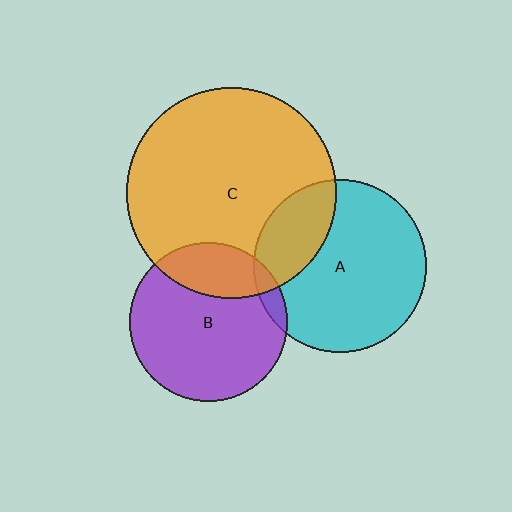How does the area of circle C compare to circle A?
Approximately 1.5 times.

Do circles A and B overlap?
Yes.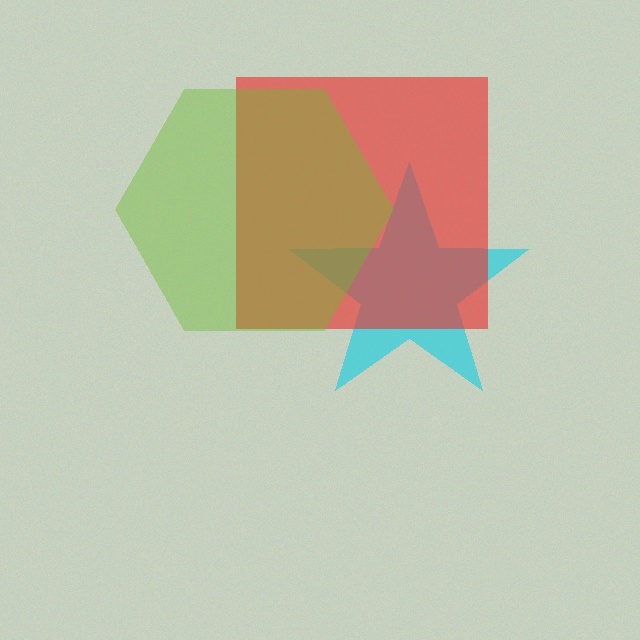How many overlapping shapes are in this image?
There are 3 overlapping shapes in the image.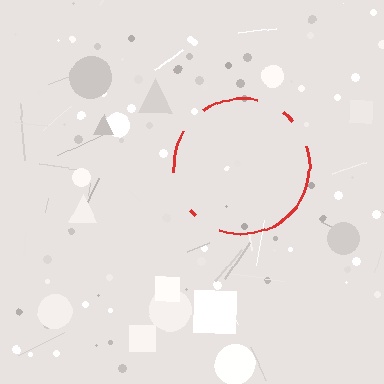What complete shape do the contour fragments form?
The contour fragments form a circle.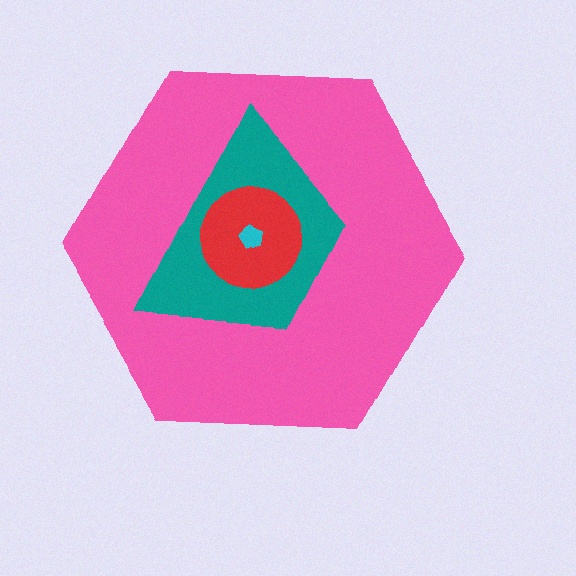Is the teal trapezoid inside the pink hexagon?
Yes.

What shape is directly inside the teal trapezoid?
The red circle.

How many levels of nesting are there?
4.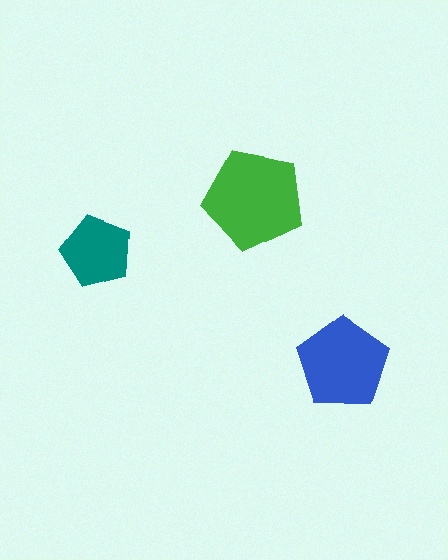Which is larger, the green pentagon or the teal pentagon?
The green one.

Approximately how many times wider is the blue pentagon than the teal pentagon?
About 1.5 times wider.